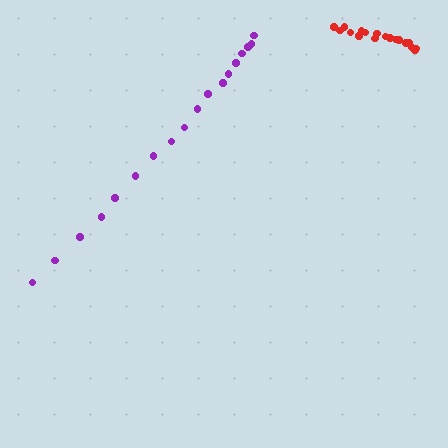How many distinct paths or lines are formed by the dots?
There are 2 distinct paths.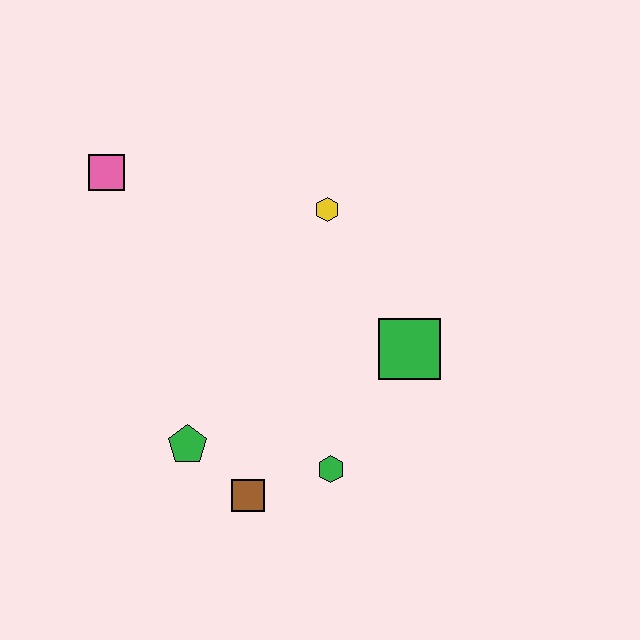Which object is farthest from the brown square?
The pink square is farthest from the brown square.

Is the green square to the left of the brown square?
No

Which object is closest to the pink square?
The yellow hexagon is closest to the pink square.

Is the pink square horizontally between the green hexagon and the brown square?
No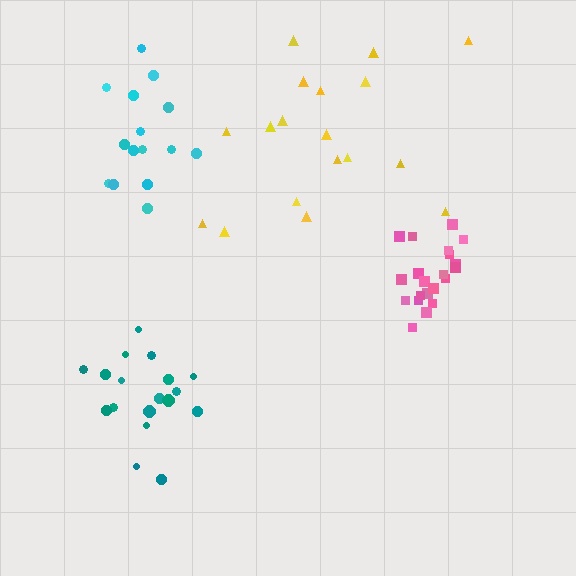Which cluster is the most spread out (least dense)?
Yellow.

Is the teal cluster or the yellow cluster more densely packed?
Teal.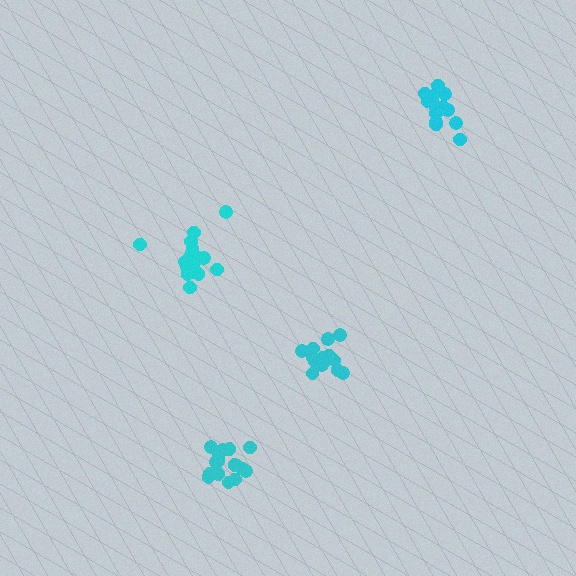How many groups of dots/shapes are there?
There are 4 groups.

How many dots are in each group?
Group 1: 18 dots, Group 2: 14 dots, Group 3: 15 dots, Group 4: 17 dots (64 total).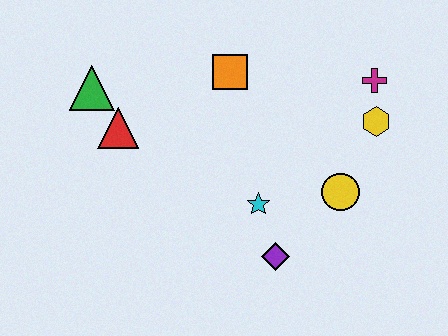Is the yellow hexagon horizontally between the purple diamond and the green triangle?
No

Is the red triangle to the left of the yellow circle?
Yes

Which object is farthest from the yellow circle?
The green triangle is farthest from the yellow circle.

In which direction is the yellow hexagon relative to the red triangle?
The yellow hexagon is to the right of the red triangle.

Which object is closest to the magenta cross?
The yellow hexagon is closest to the magenta cross.